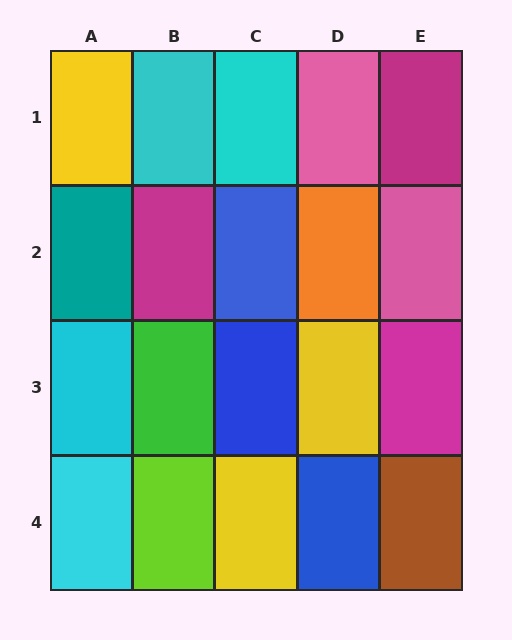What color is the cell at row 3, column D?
Yellow.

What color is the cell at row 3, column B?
Green.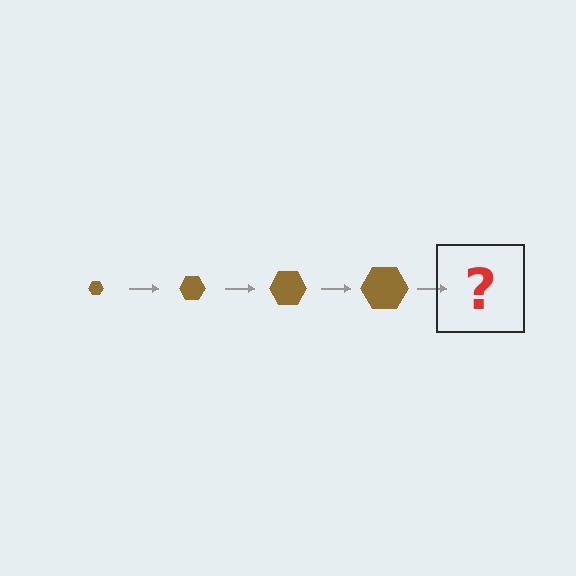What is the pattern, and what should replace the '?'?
The pattern is that the hexagon gets progressively larger each step. The '?' should be a brown hexagon, larger than the previous one.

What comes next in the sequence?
The next element should be a brown hexagon, larger than the previous one.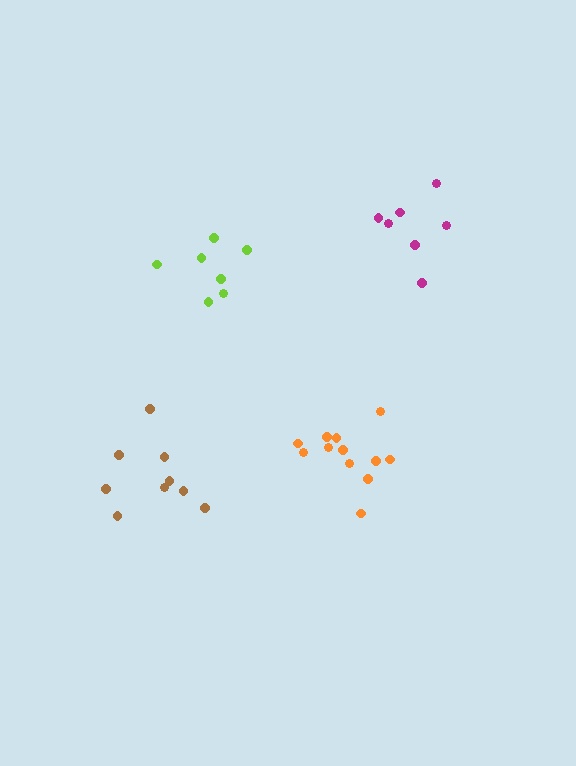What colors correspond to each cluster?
The clusters are colored: orange, lime, magenta, brown.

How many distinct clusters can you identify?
There are 4 distinct clusters.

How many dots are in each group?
Group 1: 12 dots, Group 2: 7 dots, Group 3: 7 dots, Group 4: 9 dots (35 total).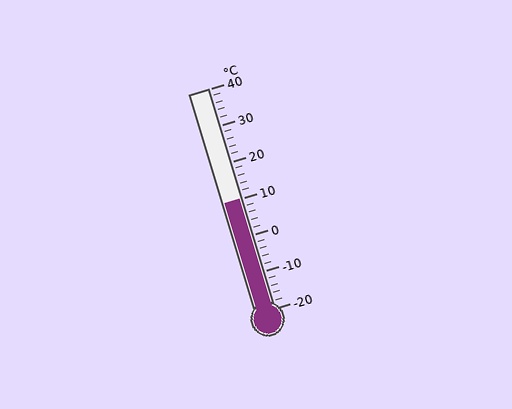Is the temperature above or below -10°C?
The temperature is above -10°C.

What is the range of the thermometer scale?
The thermometer scale ranges from -20°C to 40°C.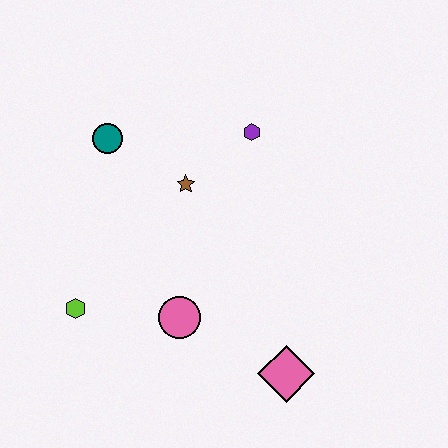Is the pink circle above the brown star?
No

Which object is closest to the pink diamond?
The pink circle is closest to the pink diamond.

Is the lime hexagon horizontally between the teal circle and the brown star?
No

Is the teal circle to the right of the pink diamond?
No